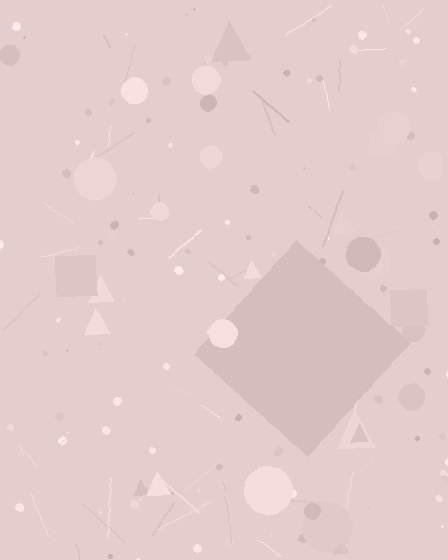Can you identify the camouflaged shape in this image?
The camouflaged shape is a diamond.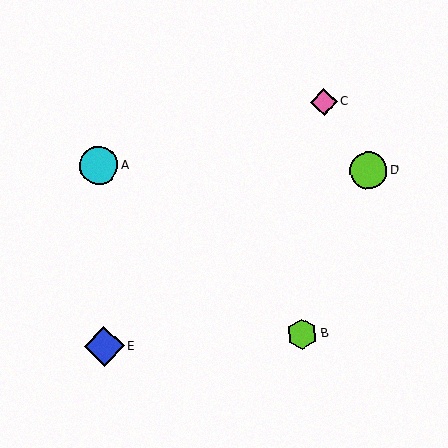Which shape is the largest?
The blue diamond (labeled E) is the largest.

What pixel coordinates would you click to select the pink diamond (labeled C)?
Click at (324, 102) to select the pink diamond C.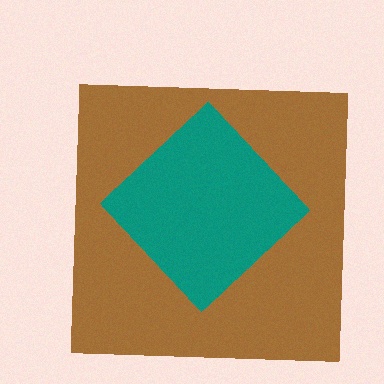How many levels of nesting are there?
2.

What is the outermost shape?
The brown square.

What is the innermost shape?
The teal diamond.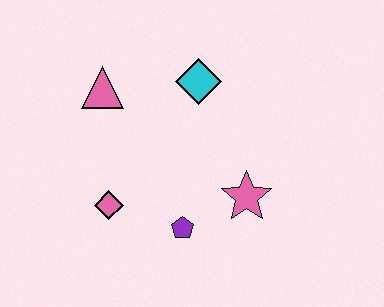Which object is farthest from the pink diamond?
The cyan diamond is farthest from the pink diamond.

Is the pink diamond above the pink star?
No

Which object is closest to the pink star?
The purple pentagon is closest to the pink star.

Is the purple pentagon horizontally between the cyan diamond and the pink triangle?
Yes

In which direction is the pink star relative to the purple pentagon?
The pink star is to the right of the purple pentagon.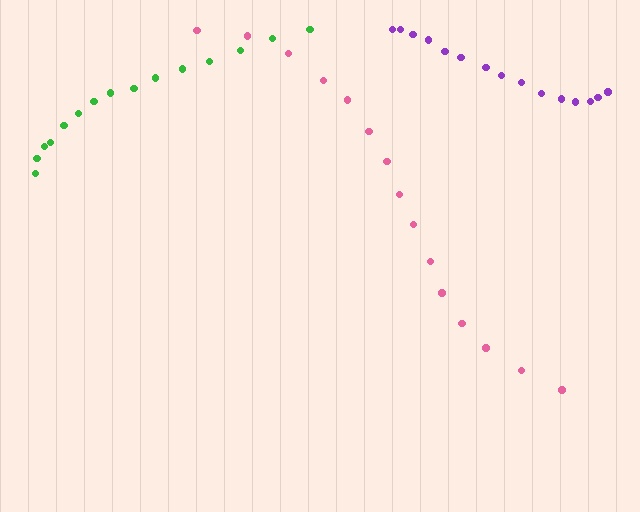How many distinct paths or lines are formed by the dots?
There are 3 distinct paths.